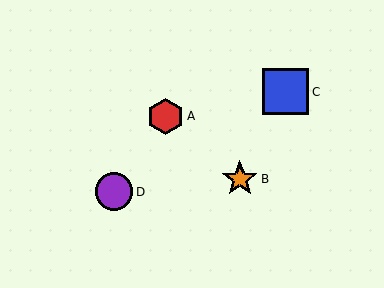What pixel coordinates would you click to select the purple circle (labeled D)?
Click at (114, 192) to select the purple circle D.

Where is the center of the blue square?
The center of the blue square is at (286, 92).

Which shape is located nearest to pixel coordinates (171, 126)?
The red hexagon (labeled A) at (166, 116) is nearest to that location.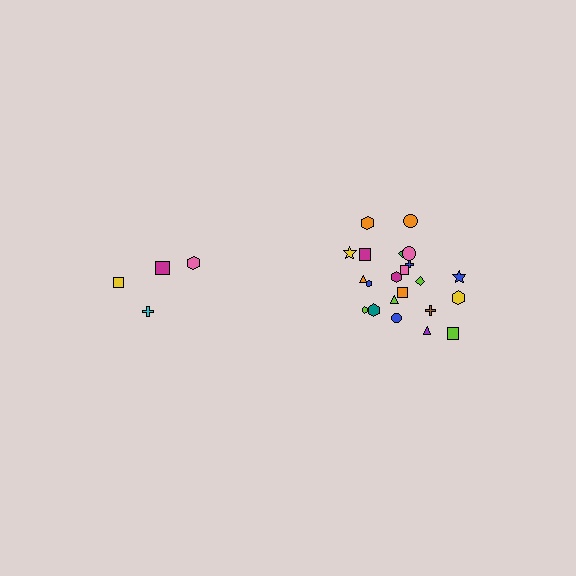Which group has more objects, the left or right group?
The right group.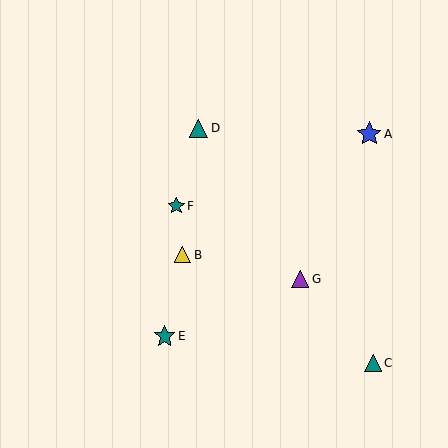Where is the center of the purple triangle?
The center of the purple triangle is at (300, 279).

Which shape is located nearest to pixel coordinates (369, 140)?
The blue star (labeled A) at (369, 134) is nearest to that location.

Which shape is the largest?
The blue star (labeled A) is the largest.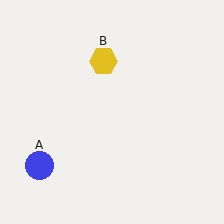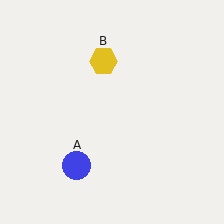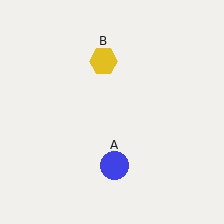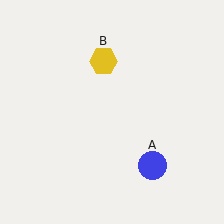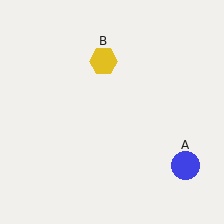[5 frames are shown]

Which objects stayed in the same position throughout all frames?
Yellow hexagon (object B) remained stationary.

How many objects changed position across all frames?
1 object changed position: blue circle (object A).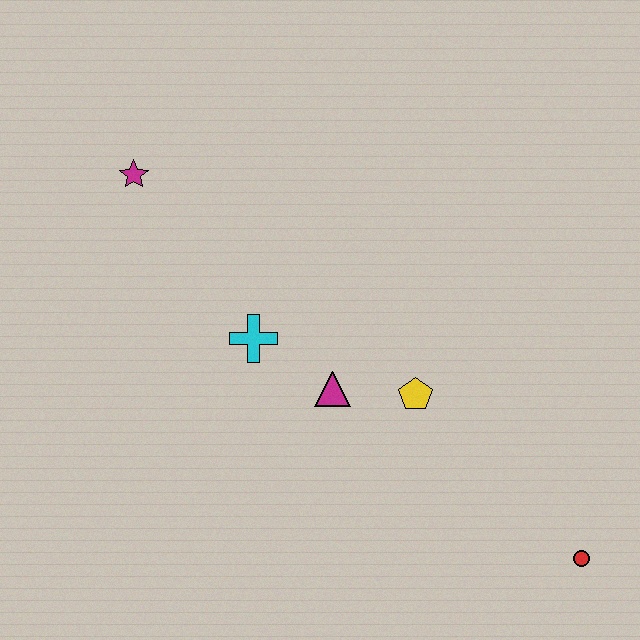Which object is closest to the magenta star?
The cyan cross is closest to the magenta star.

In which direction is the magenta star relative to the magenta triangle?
The magenta star is above the magenta triangle.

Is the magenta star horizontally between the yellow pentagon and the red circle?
No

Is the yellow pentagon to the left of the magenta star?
No